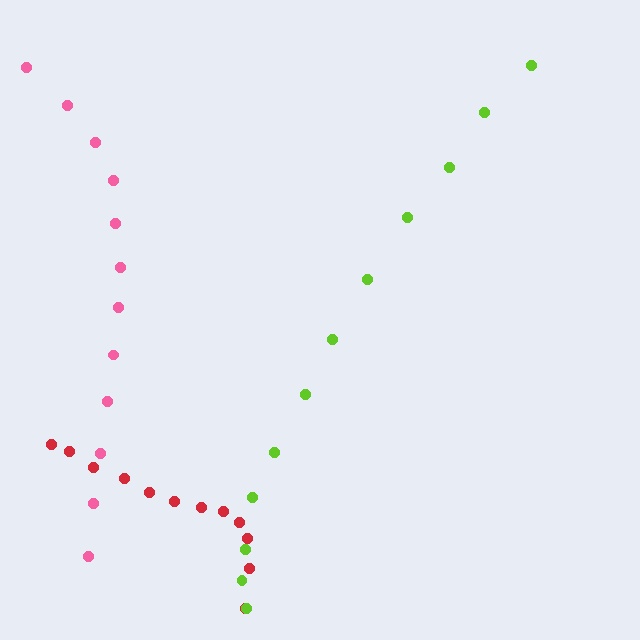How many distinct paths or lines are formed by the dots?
There are 3 distinct paths.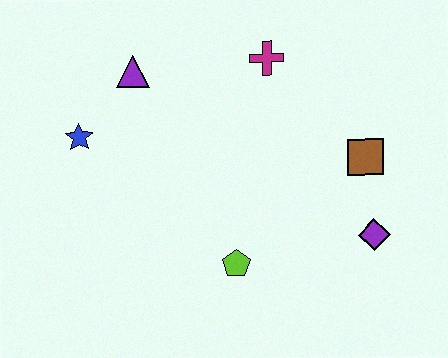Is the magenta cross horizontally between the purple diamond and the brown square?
No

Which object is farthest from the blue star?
The purple diamond is farthest from the blue star.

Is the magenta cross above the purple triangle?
Yes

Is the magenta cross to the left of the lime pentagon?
No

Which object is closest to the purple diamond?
The brown square is closest to the purple diamond.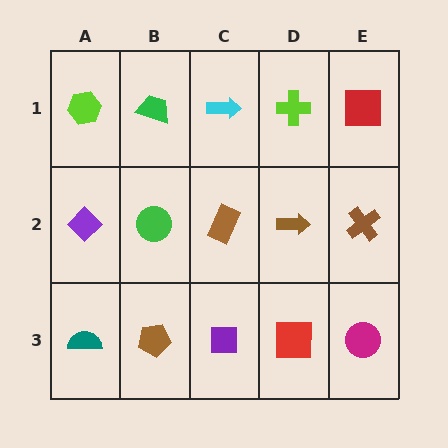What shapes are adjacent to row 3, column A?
A purple diamond (row 2, column A), a brown pentagon (row 3, column B).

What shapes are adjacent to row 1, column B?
A green circle (row 2, column B), a lime hexagon (row 1, column A), a cyan arrow (row 1, column C).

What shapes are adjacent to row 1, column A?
A purple diamond (row 2, column A), a green trapezoid (row 1, column B).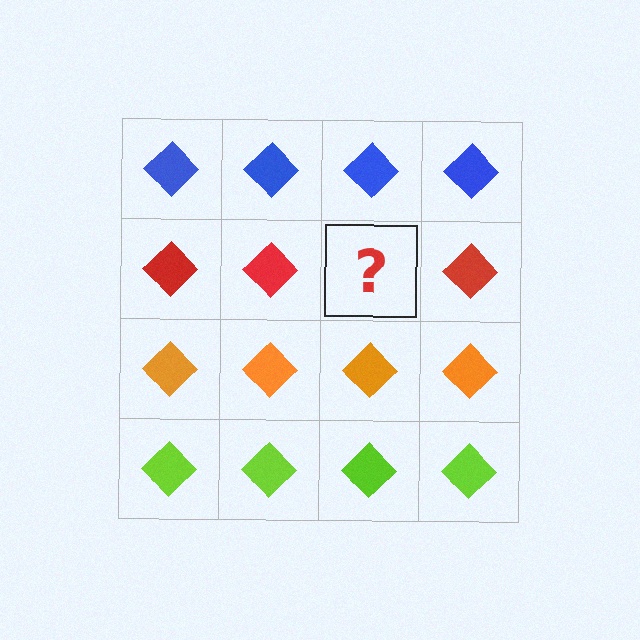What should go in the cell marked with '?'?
The missing cell should contain a red diamond.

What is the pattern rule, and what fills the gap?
The rule is that each row has a consistent color. The gap should be filled with a red diamond.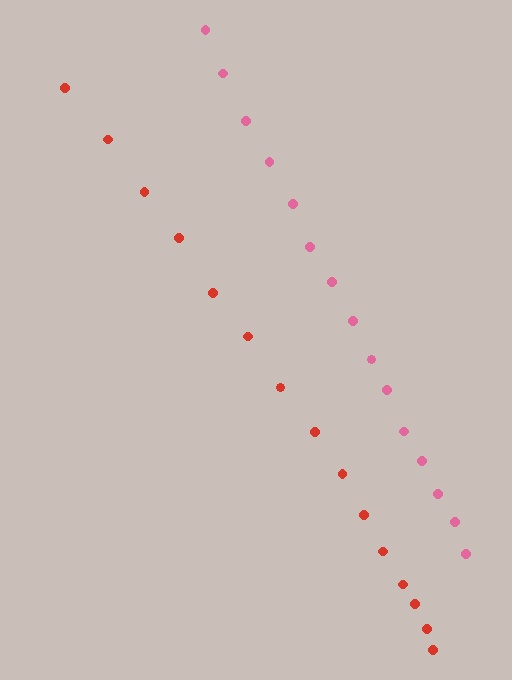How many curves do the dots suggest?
There are 2 distinct paths.